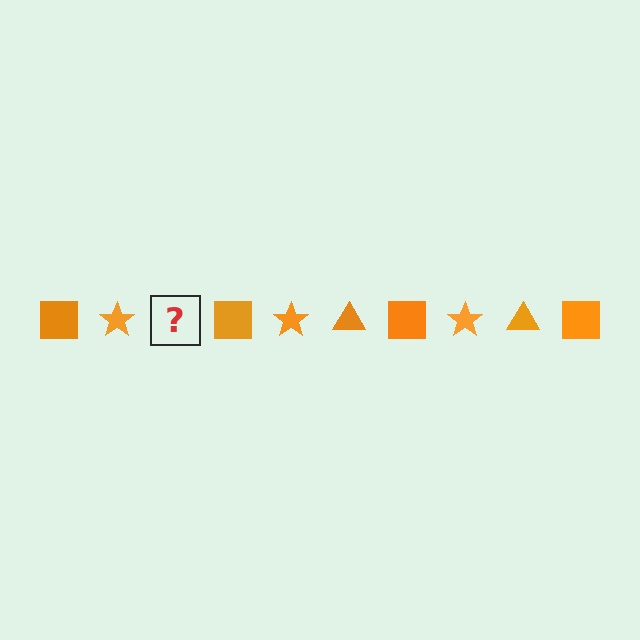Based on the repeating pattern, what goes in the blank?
The blank should be an orange triangle.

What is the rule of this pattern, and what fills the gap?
The rule is that the pattern cycles through square, star, triangle shapes in orange. The gap should be filled with an orange triangle.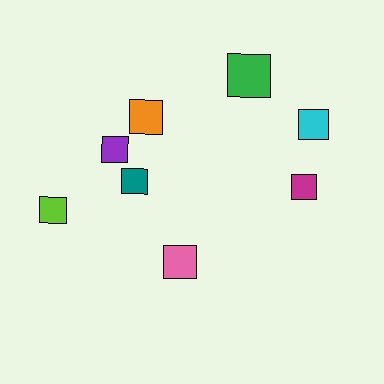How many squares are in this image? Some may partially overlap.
There are 8 squares.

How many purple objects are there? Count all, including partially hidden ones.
There is 1 purple object.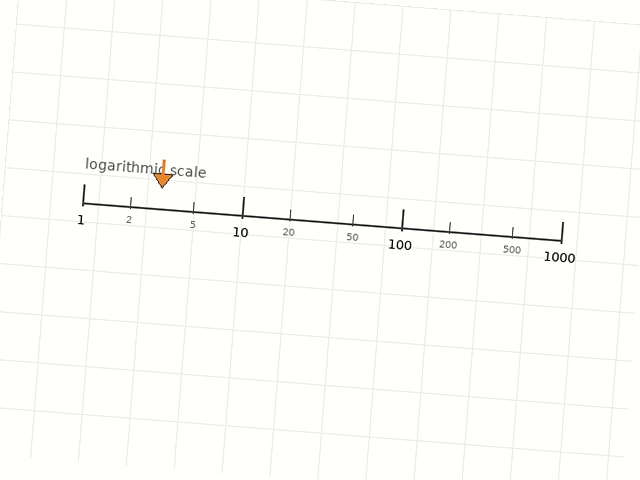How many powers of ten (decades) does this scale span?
The scale spans 3 decades, from 1 to 1000.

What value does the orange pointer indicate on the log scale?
The pointer indicates approximately 3.1.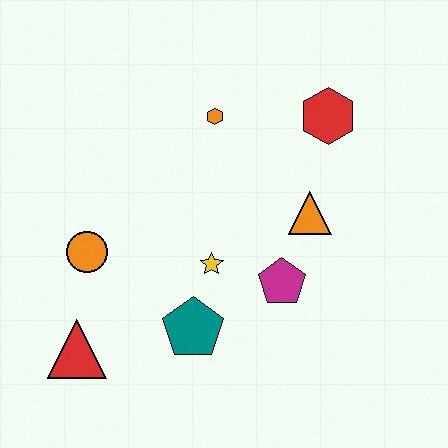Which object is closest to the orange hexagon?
The red hexagon is closest to the orange hexagon.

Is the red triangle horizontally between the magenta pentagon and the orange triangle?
No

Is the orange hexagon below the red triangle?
No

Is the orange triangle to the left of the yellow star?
No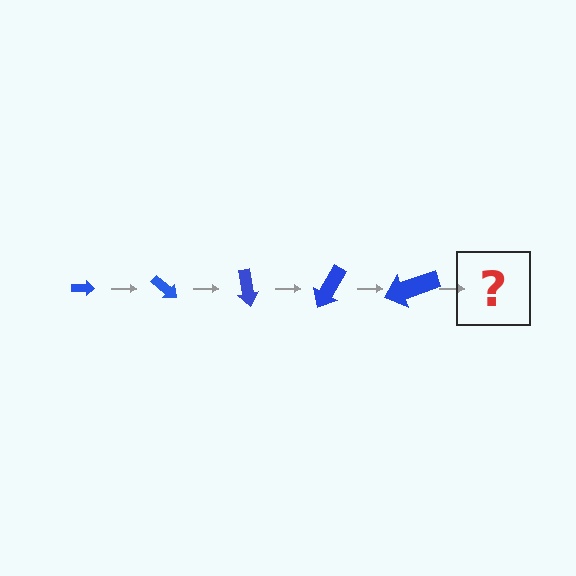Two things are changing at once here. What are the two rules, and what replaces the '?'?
The two rules are that the arrow grows larger each step and it rotates 40 degrees each step. The '?' should be an arrow, larger than the previous one and rotated 200 degrees from the start.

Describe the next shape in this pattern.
It should be an arrow, larger than the previous one and rotated 200 degrees from the start.